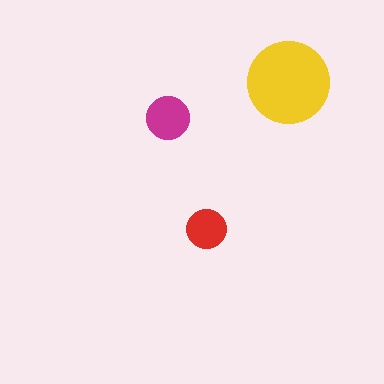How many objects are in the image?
There are 3 objects in the image.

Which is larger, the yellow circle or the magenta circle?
The yellow one.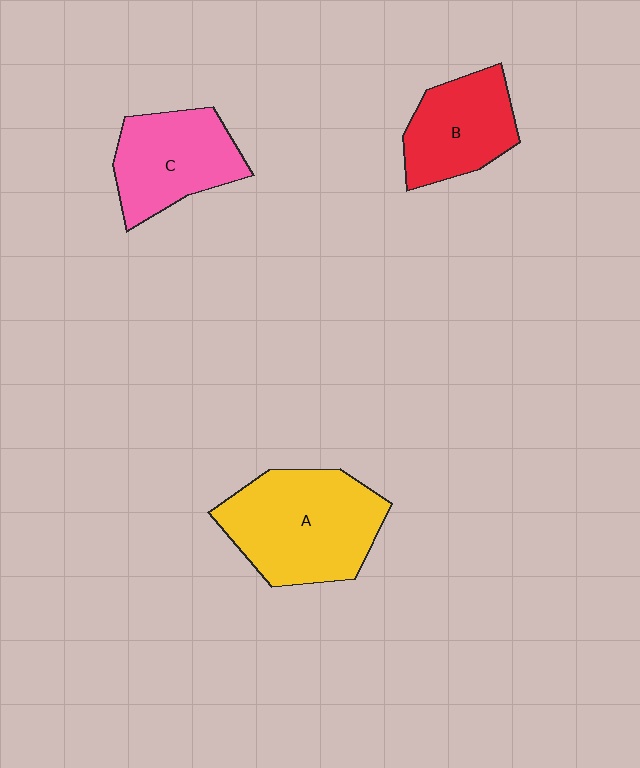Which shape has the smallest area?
Shape B (red).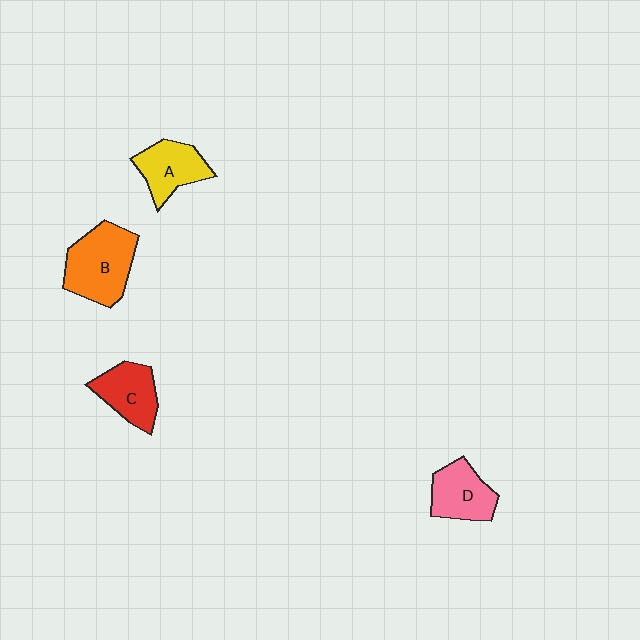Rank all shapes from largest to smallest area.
From largest to smallest: B (orange), D (pink), A (yellow), C (red).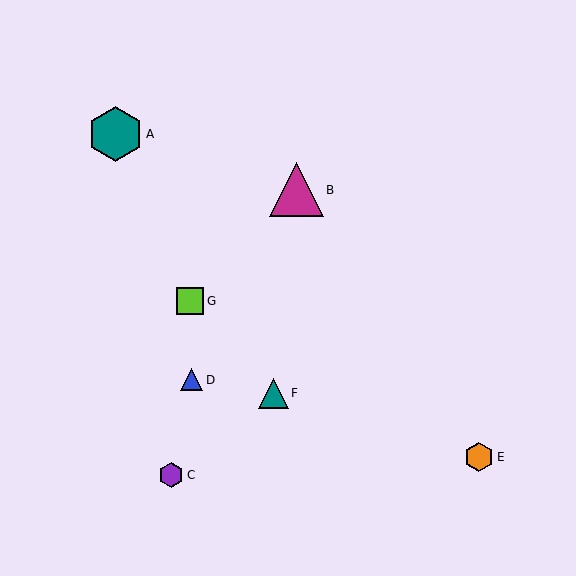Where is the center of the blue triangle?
The center of the blue triangle is at (192, 380).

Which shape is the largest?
The teal hexagon (labeled A) is the largest.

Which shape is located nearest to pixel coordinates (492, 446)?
The orange hexagon (labeled E) at (479, 457) is nearest to that location.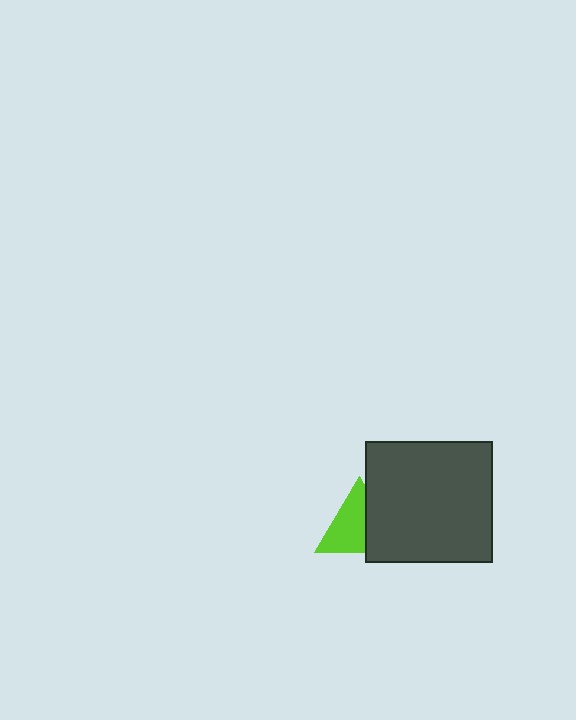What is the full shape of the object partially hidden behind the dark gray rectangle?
The partially hidden object is a lime triangle.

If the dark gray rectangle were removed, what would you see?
You would see the complete lime triangle.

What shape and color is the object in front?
The object in front is a dark gray rectangle.